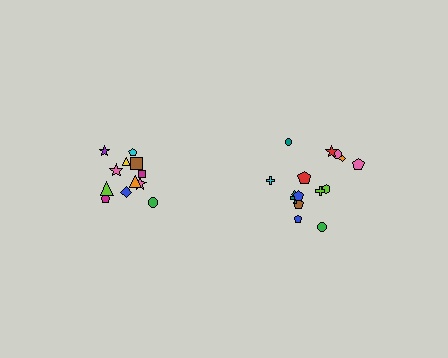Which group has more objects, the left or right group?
The right group.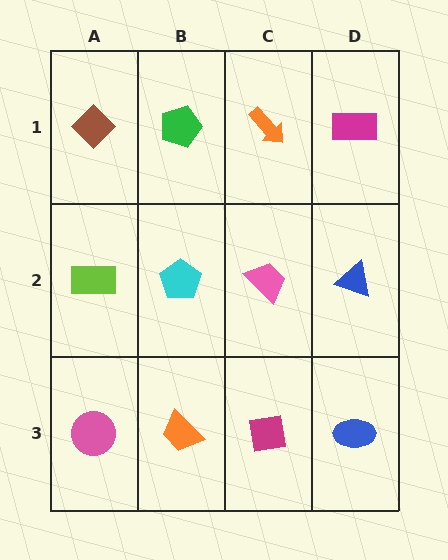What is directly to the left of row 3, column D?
A magenta square.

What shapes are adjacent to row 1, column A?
A lime rectangle (row 2, column A), a green pentagon (row 1, column B).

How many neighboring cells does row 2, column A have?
3.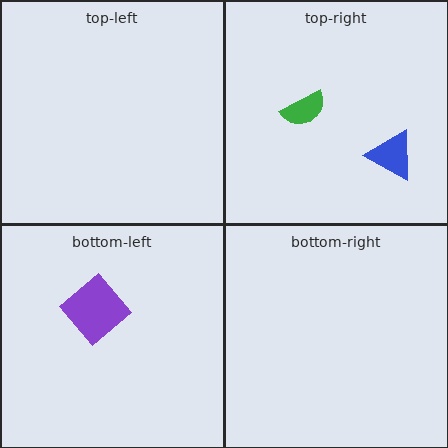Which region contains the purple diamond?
The bottom-left region.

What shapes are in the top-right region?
The green semicircle, the blue triangle.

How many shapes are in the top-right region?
2.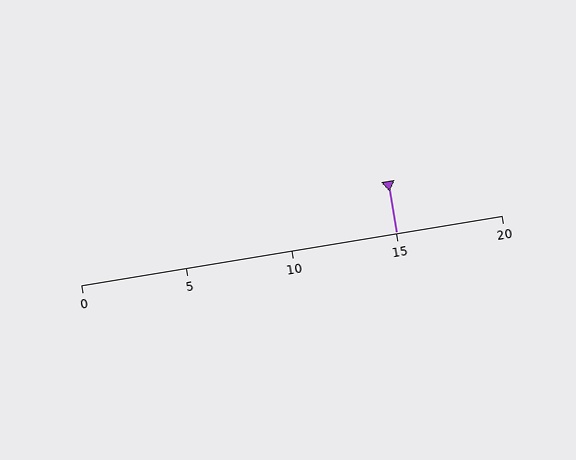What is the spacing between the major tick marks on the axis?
The major ticks are spaced 5 apart.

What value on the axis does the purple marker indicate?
The marker indicates approximately 15.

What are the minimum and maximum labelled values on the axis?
The axis runs from 0 to 20.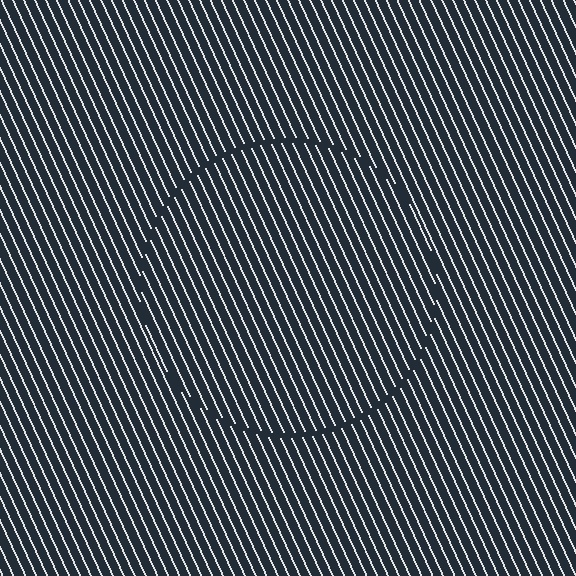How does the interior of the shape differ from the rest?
The interior of the shape contains the same grating, shifted by half a period — the contour is defined by the phase discontinuity where line-ends from the inner and outer gratings abut.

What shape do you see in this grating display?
An illusory circle. The interior of the shape contains the same grating, shifted by half a period — the contour is defined by the phase discontinuity where line-ends from the inner and outer gratings abut.